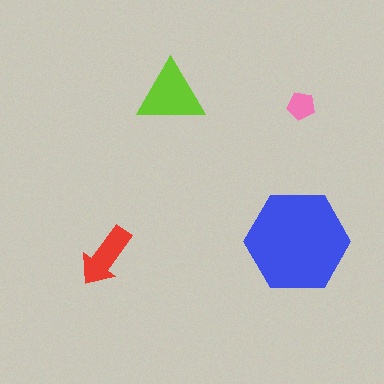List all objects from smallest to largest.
The pink pentagon, the red arrow, the lime triangle, the blue hexagon.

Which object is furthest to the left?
The red arrow is leftmost.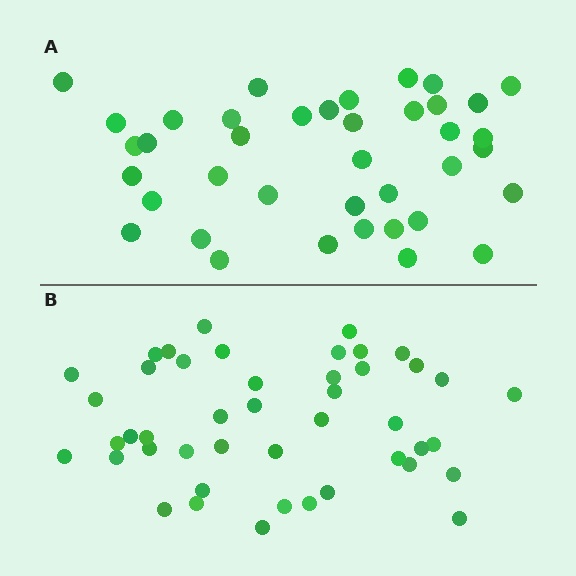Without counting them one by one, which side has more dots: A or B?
Region B (the bottom region) has more dots.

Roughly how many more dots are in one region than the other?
Region B has about 6 more dots than region A.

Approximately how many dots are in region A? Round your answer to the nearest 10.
About 40 dots. (The exact count is 39, which rounds to 40.)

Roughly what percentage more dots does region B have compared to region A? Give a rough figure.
About 15% more.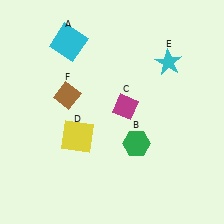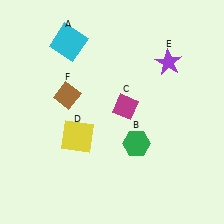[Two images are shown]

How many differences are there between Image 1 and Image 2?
There is 1 difference between the two images.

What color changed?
The star (E) changed from cyan in Image 1 to purple in Image 2.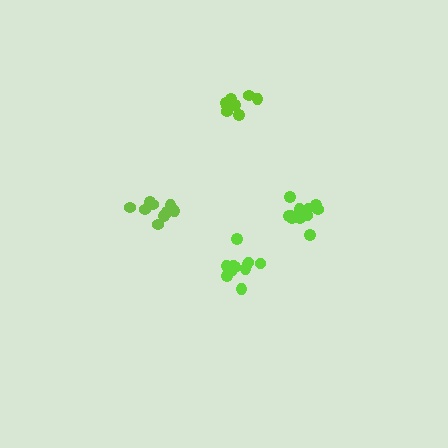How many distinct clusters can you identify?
There are 4 distinct clusters.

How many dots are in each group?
Group 1: 10 dots, Group 2: 10 dots, Group 3: 12 dots, Group 4: 12 dots (44 total).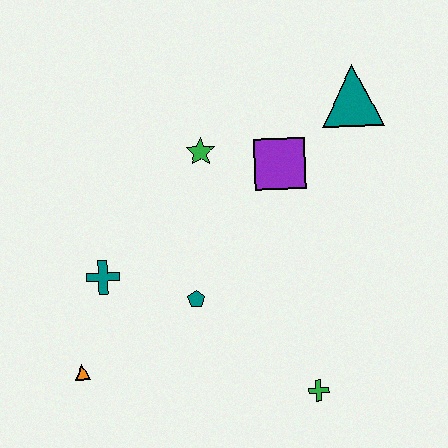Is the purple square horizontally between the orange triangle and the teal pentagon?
No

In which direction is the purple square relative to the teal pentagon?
The purple square is above the teal pentagon.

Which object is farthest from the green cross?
The teal triangle is farthest from the green cross.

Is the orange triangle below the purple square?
Yes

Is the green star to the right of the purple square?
No